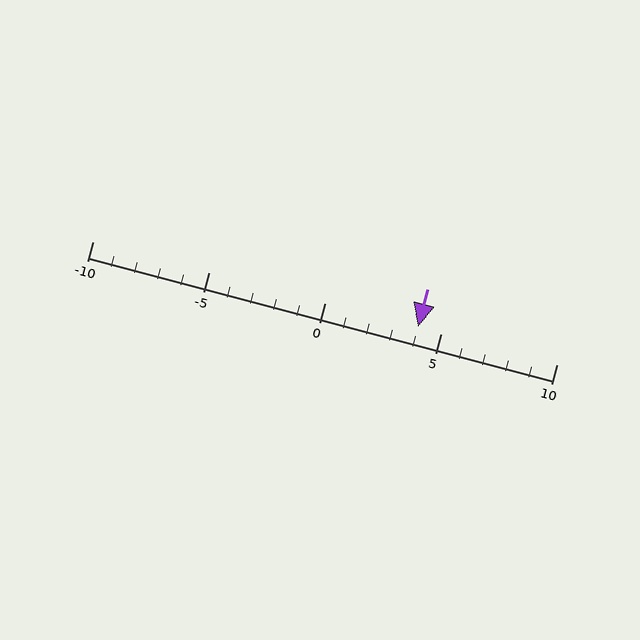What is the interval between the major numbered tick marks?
The major tick marks are spaced 5 units apart.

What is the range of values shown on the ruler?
The ruler shows values from -10 to 10.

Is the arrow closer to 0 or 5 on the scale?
The arrow is closer to 5.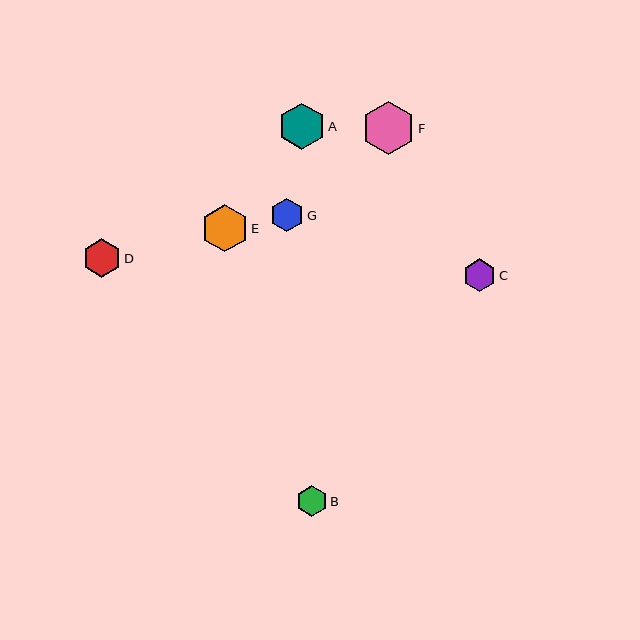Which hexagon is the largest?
Hexagon F is the largest with a size of approximately 53 pixels.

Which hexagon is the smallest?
Hexagon B is the smallest with a size of approximately 30 pixels.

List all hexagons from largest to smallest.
From largest to smallest: F, E, A, D, G, C, B.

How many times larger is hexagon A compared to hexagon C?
Hexagon A is approximately 1.4 times the size of hexagon C.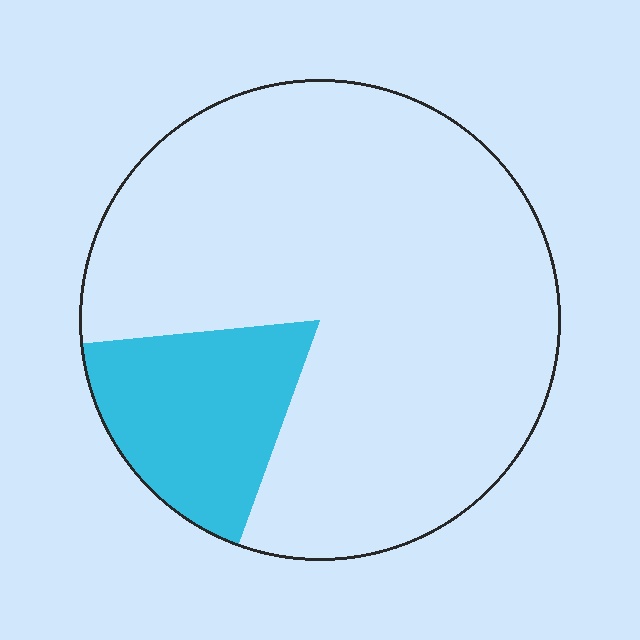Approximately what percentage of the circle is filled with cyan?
Approximately 20%.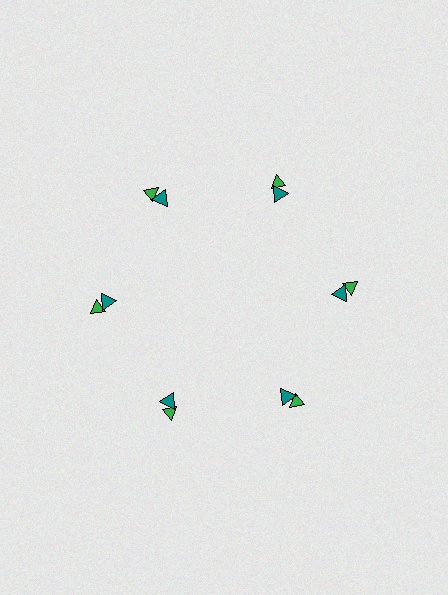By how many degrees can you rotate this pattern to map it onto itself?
The pattern maps onto itself every 60 degrees of rotation.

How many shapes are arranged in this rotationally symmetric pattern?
There are 12 shapes, arranged in 6 groups of 2.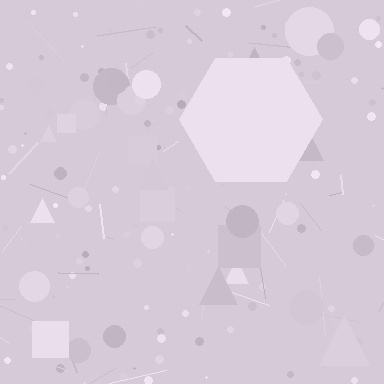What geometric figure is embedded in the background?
A hexagon is embedded in the background.